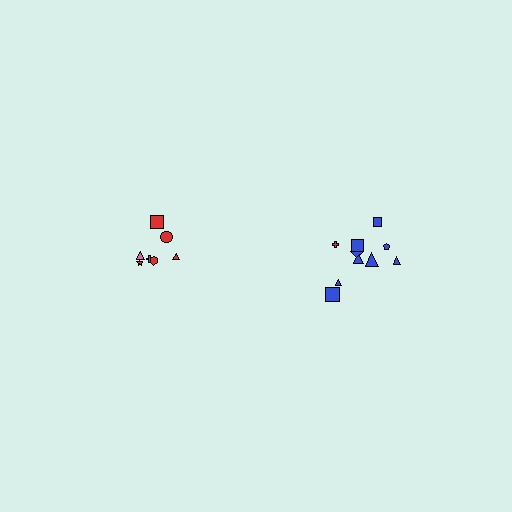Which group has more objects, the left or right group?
The right group.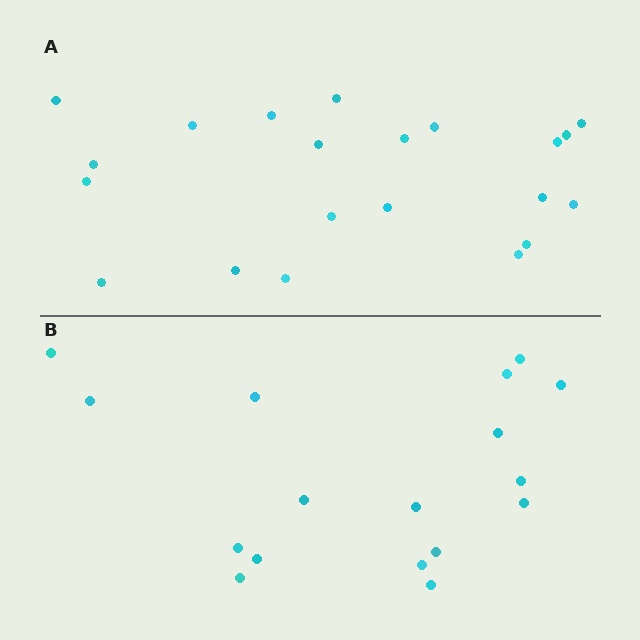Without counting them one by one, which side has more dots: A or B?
Region A (the top region) has more dots.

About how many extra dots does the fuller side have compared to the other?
Region A has about 4 more dots than region B.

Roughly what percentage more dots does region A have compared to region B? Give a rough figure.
About 25% more.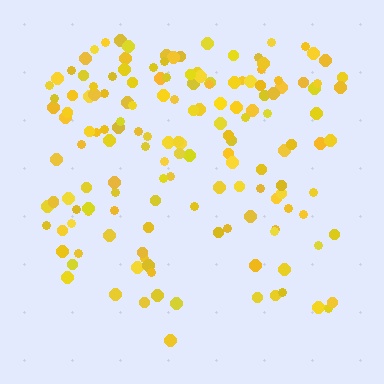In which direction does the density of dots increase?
From bottom to top, with the top side densest.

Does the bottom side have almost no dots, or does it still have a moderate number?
Still a moderate number, just noticeably fewer than the top.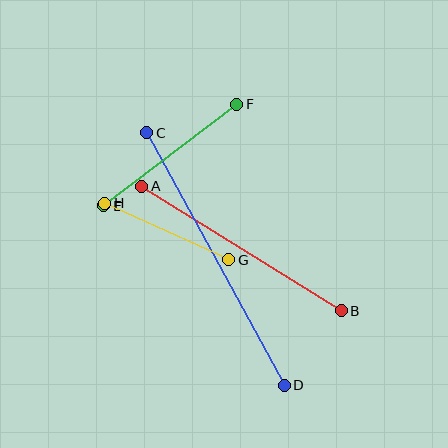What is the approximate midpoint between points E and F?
The midpoint is at approximately (170, 155) pixels.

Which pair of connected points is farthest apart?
Points C and D are farthest apart.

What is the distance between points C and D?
The distance is approximately 288 pixels.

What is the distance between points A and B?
The distance is approximately 235 pixels.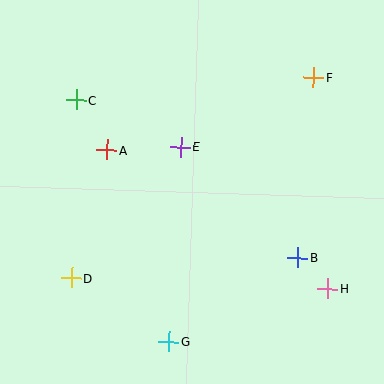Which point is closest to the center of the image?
Point E at (181, 147) is closest to the center.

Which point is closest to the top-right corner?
Point F is closest to the top-right corner.